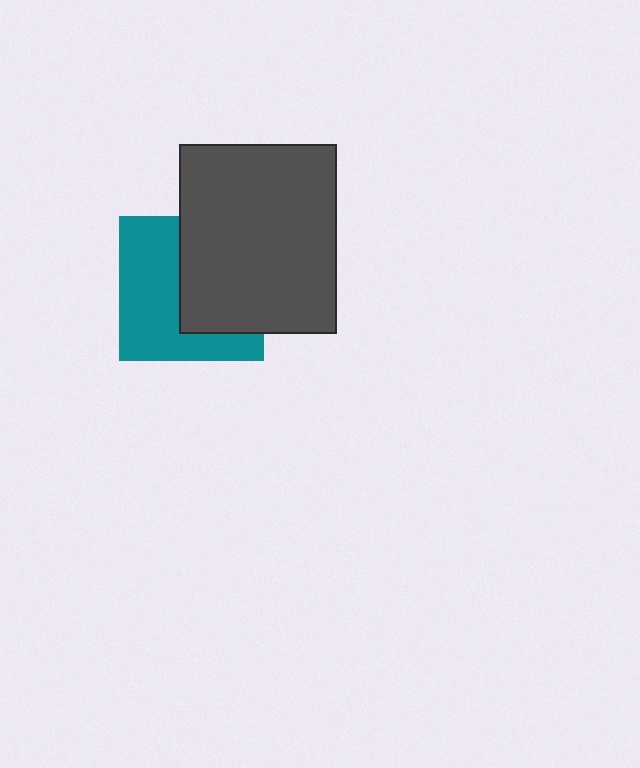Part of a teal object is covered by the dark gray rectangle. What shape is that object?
It is a square.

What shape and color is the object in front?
The object in front is a dark gray rectangle.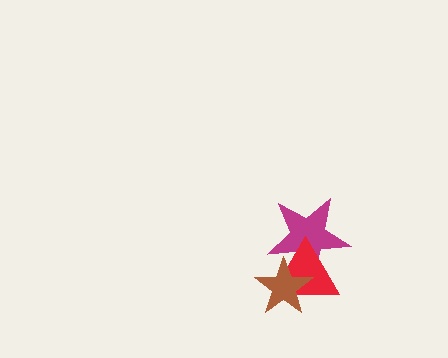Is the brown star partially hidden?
No, no other shape covers it.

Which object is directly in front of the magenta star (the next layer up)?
The red triangle is directly in front of the magenta star.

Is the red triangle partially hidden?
Yes, it is partially covered by another shape.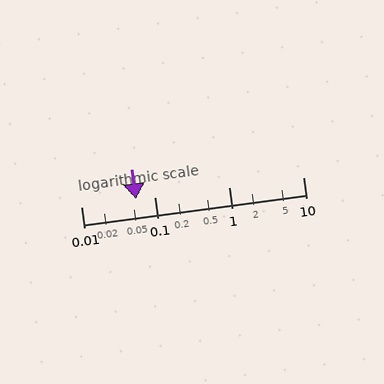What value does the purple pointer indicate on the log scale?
The pointer indicates approximately 0.055.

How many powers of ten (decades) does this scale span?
The scale spans 3 decades, from 0.01 to 10.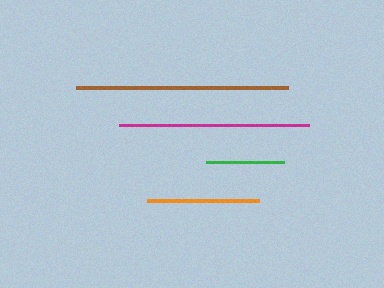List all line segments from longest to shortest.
From longest to shortest: brown, magenta, orange, green.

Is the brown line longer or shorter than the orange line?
The brown line is longer than the orange line.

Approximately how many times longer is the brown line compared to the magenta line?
The brown line is approximately 1.1 times the length of the magenta line.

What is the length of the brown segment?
The brown segment is approximately 212 pixels long.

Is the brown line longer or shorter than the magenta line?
The brown line is longer than the magenta line.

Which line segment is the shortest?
The green line is the shortest at approximately 78 pixels.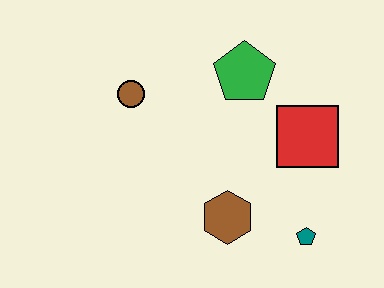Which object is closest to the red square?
The green pentagon is closest to the red square.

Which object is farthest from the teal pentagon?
The brown circle is farthest from the teal pentagon.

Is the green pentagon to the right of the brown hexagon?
Yes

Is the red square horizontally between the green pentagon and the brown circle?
No